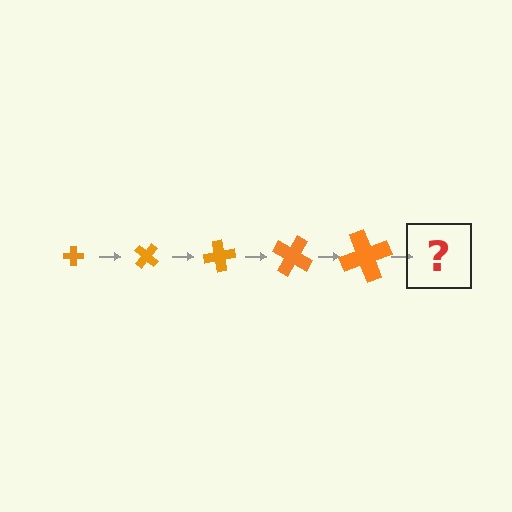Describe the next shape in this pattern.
It should be a cross, larger than the previous one and rotated 200 degrees from the start.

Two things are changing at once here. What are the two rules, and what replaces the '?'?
The two rules are that the cross grows larger each step and it rotates 40 degrees each step. The '?' should be a cross, larger than the previous one and rotated 200 degrees from the start.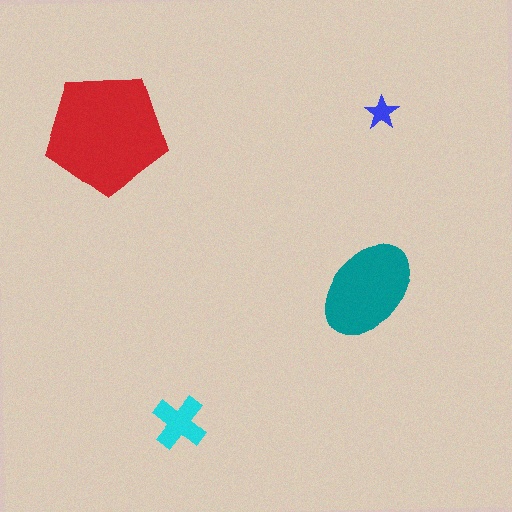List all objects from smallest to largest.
The blue star, the cyan cross, the teal ellipse, the red pentagon.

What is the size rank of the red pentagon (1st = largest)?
1st.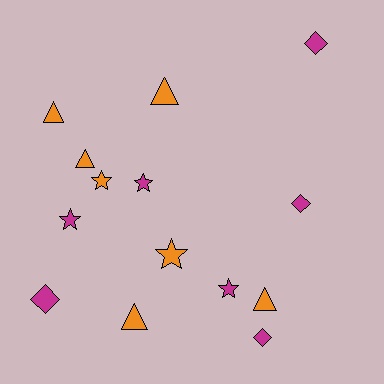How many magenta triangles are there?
There are no magenta triangles.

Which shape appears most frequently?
Star, with 5 objects.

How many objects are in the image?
There are 14 objects.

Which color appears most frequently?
Orange, with 7 objects.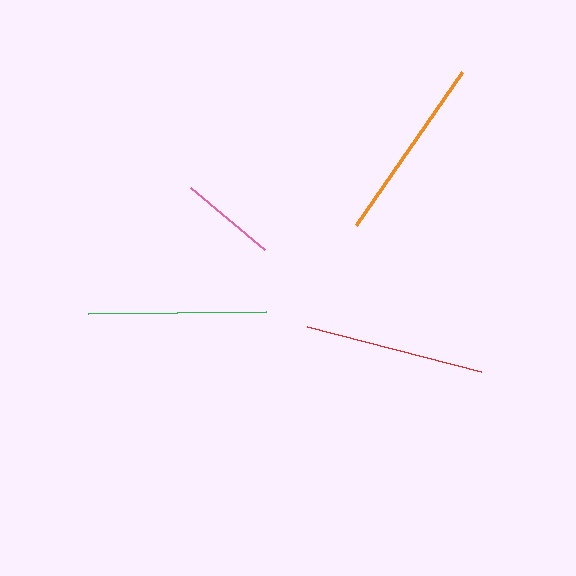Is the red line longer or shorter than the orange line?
The orange line is longer than the red line.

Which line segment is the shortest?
The pink line is the shortest at approximately 98 pixels.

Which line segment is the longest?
The orange line is the longest at approximately 186 pixels.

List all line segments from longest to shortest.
From longest to shortest: orange, red, green, pink.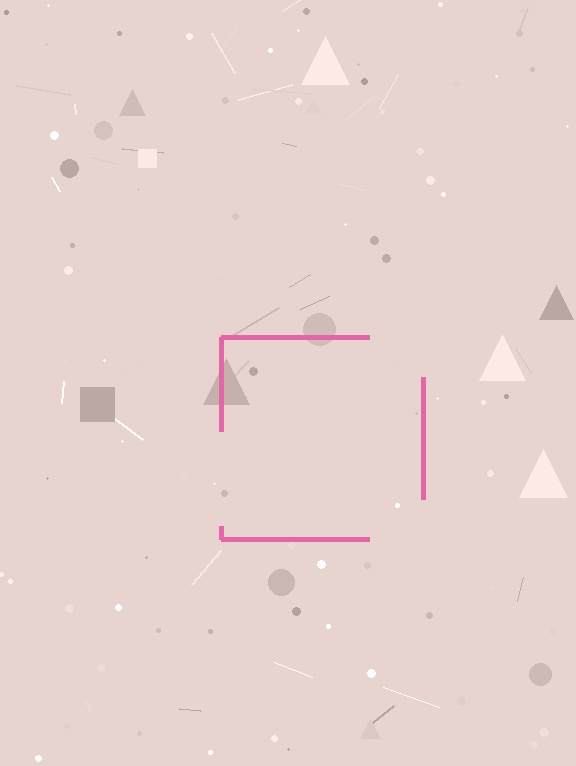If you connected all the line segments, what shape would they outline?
They would outline a square.